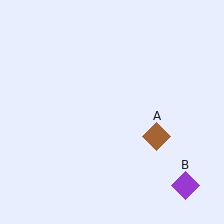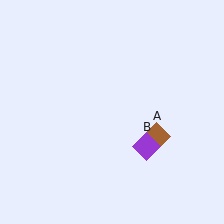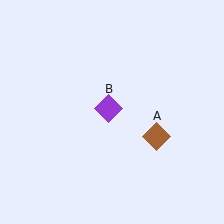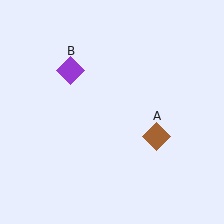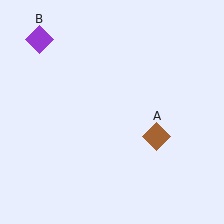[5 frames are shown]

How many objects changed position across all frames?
1 object changed position: purple diamond (object B).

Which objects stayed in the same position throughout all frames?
Brown diamond (object A) remained stationary.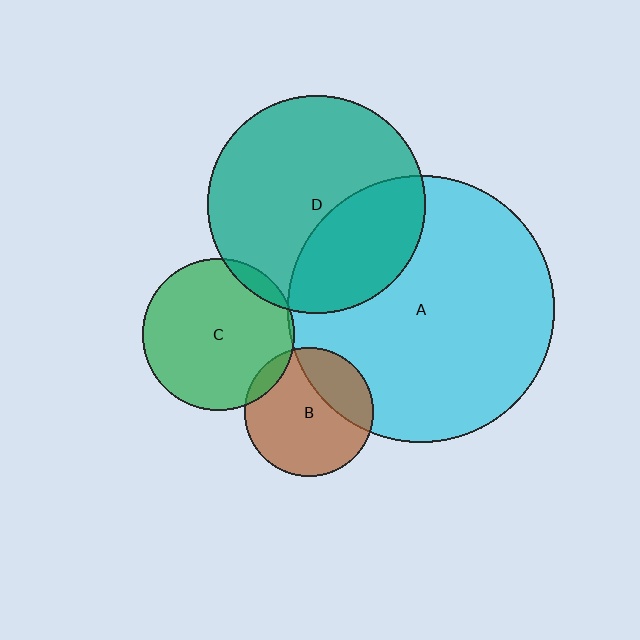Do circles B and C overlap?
Yes.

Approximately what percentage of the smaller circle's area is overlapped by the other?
Approximately 10%.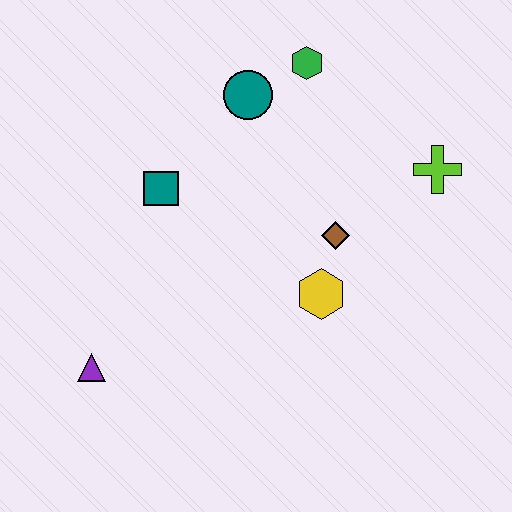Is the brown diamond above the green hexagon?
No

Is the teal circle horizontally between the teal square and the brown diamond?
Yes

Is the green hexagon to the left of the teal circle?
No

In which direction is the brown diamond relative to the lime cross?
The brown diamond is to the left of the lime cross.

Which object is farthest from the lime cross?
The purple triangle is farthest from the lime cross.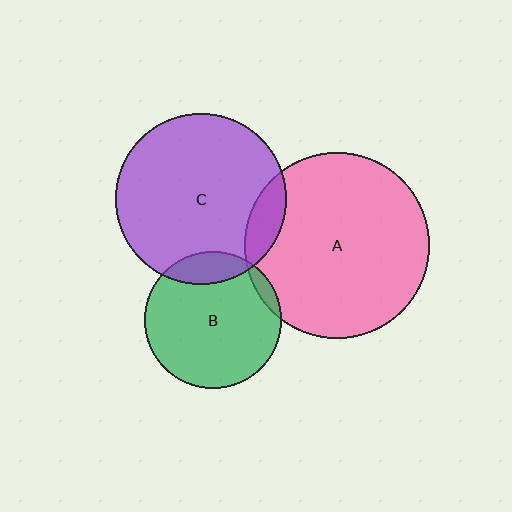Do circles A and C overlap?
Yes.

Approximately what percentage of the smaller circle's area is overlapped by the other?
Approximately 10%.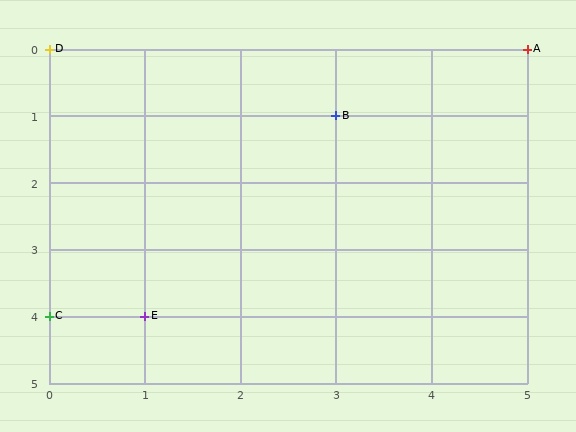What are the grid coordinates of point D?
Point D is at grid coordinates (0, 0).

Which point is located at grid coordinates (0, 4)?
Point C is at (0, 4).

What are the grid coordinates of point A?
Point A is at grid coordinates (5, 0).